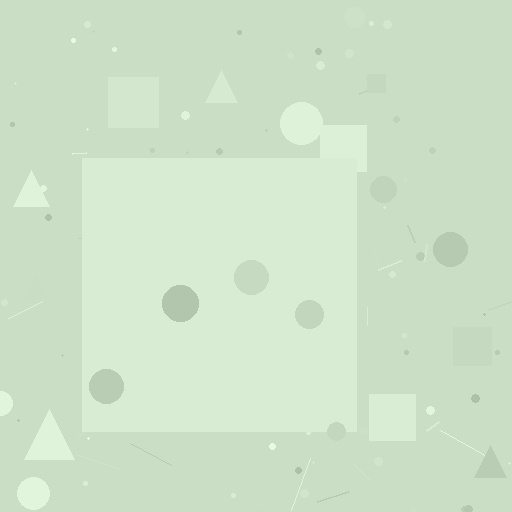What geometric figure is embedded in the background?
A square is embedded in the background.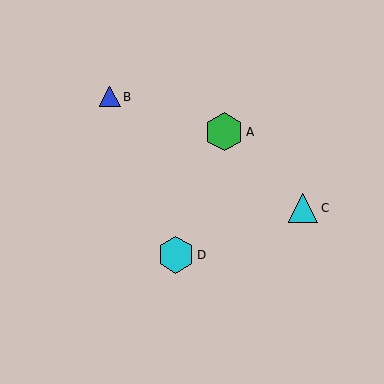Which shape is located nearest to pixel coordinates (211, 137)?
The green hexagon (labeled A) at (224, 132) is nearest to that location.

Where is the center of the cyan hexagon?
The center of the cyan hexagon is at (176, 255).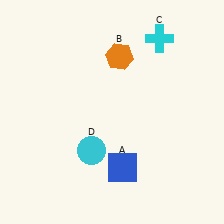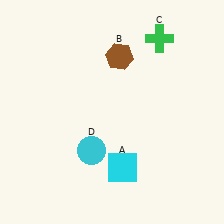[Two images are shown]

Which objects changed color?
A changed from blue to cyan. B changed from orange to brown. C changed from cyan to green.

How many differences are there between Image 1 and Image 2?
There are 3 differences between the two images.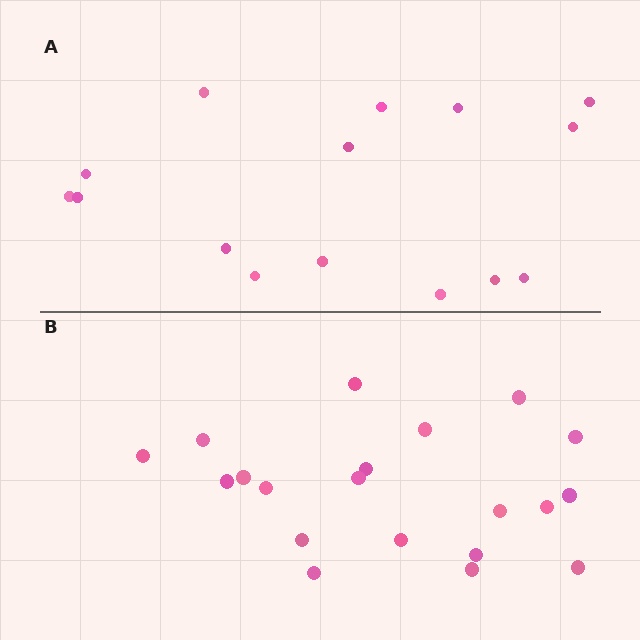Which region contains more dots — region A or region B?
Region B (the bottom region) has more dots.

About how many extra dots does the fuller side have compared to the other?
Region B has about 5 more dots than region A.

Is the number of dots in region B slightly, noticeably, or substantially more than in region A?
Region B has noticeably more, but not dramatically so. The ratio is roughly 1.3 to 1.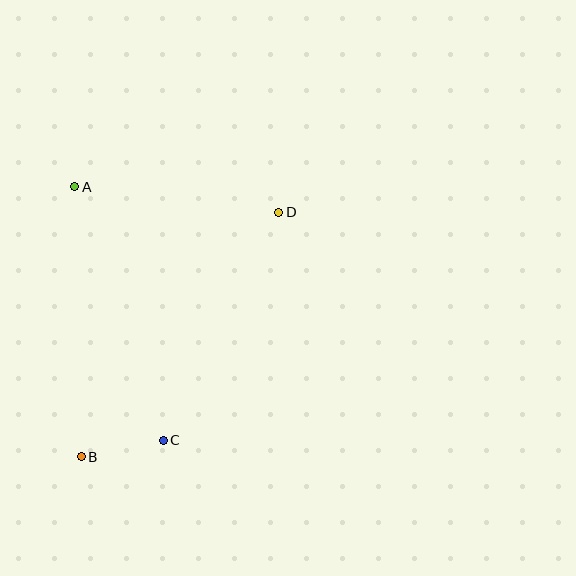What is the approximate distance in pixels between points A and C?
The distance between A and C is approximately 269 pixels.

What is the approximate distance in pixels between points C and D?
The distance between C and D is approximately 256 pixels.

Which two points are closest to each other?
Points B and C are closest to each other.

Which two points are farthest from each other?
Points B and D are farthest from each other.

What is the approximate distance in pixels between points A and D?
The distance between A and D is approximately 206 pixels.